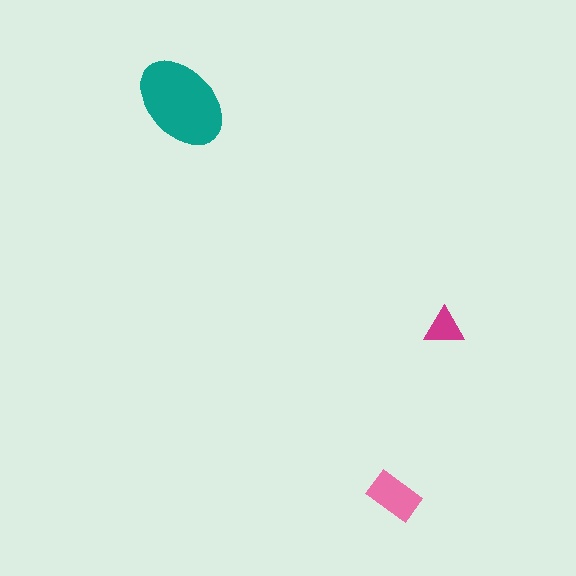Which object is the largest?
The teal ellipse.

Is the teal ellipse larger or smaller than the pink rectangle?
Larger.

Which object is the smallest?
The magenta triangle.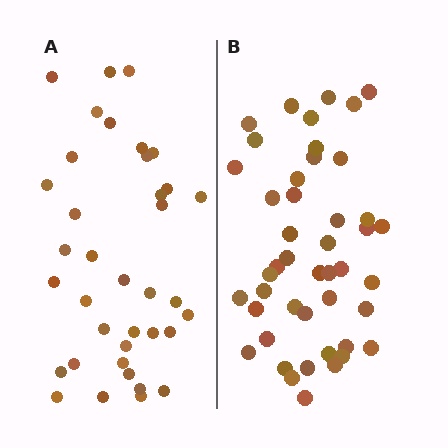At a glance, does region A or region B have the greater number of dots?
Region B (the right region) has more dots.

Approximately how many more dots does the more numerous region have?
Region B has roughly 8 or so more dots than region A.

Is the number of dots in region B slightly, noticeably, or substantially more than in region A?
Region B has only slightly more — the two regions are fairly close. The ratio is roughly 1.2 to 1.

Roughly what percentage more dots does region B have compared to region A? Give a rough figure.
About 20% more.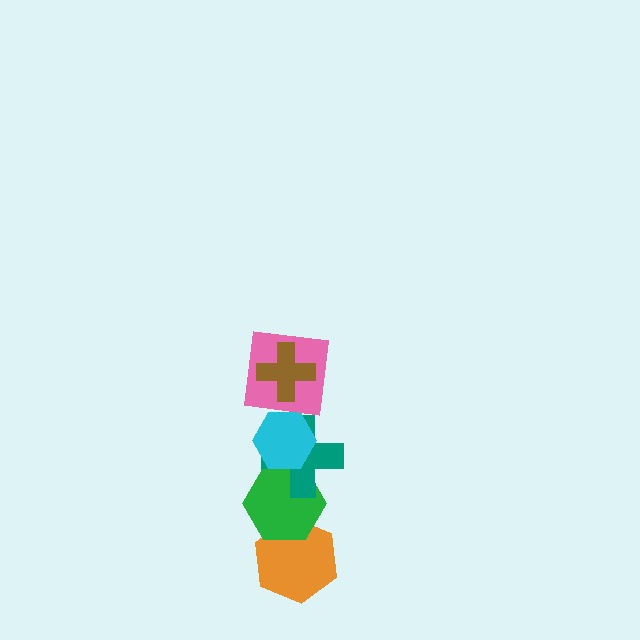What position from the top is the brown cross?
The brown cross is 1st from the top.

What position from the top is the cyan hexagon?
The cyan hexagon is 3rd from the top.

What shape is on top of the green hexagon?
The teal cross is on top of the green hexagon.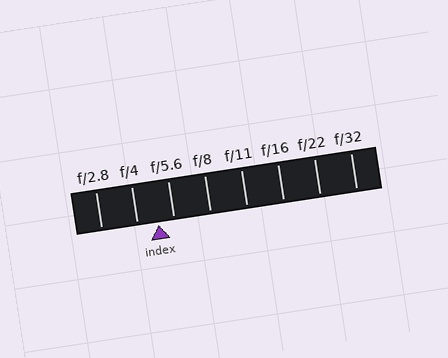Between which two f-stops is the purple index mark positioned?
The index mark is between f/4 and f/5.6.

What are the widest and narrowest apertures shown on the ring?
The widest aperture shown is f/2.8 and the narrowest is f/32.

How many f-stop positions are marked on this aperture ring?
There are 8 f-stop positions marked.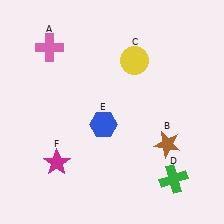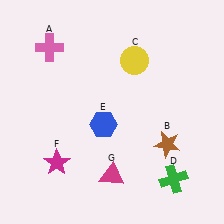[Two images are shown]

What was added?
A magenta triangle (G) was added in Image 2.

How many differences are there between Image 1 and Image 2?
There is 1 difference between the two images.